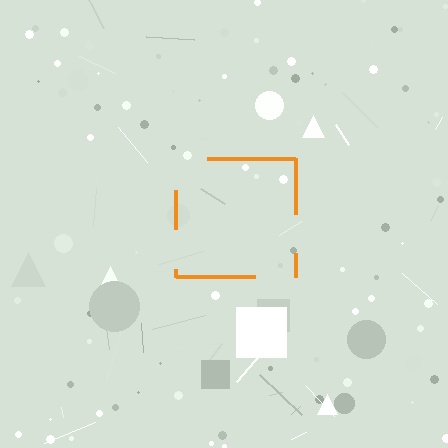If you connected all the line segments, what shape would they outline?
They would outline a square.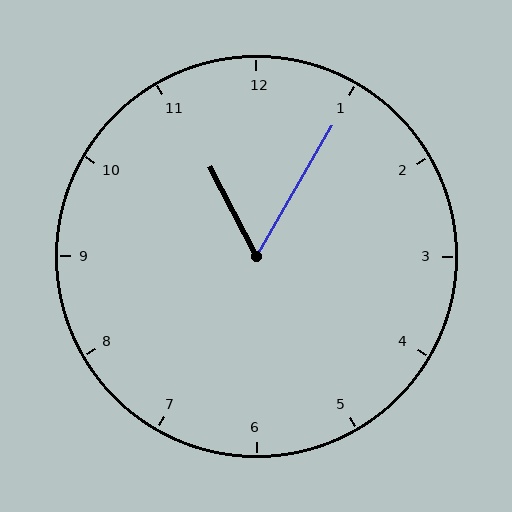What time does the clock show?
11:05.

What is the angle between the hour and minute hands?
Approximately 58 degrees.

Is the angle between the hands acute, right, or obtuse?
It is acute.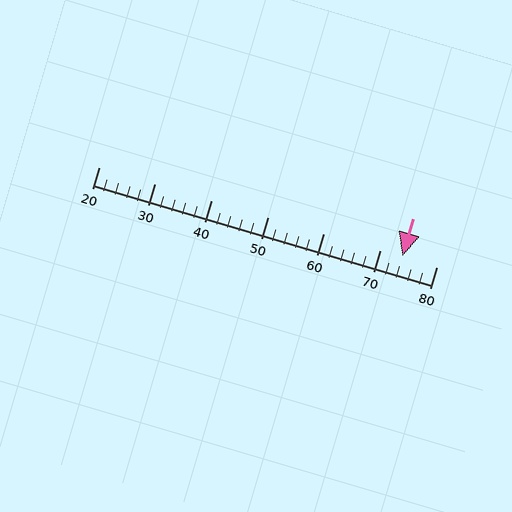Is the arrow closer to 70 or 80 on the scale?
The arrow is closer to 70.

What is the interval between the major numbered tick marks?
The major tick marks are spaced 10 units apart.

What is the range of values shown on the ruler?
The ruler shows values from 20 to 80.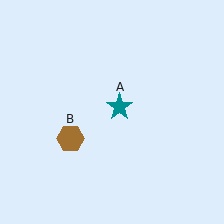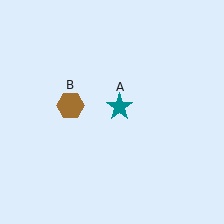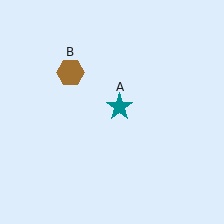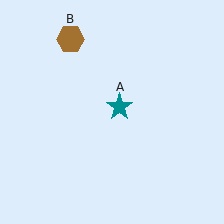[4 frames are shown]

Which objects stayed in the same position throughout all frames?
Teal star (object A) remained stationary.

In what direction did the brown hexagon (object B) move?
The brown hexagon (object B) moved up.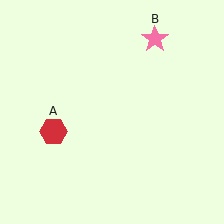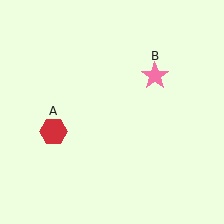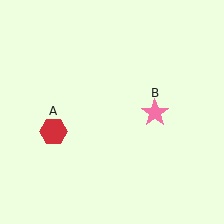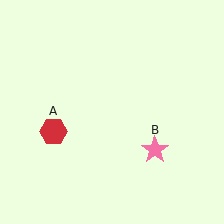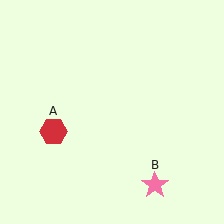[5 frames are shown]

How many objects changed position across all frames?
1 object changed position: pink star (object B).